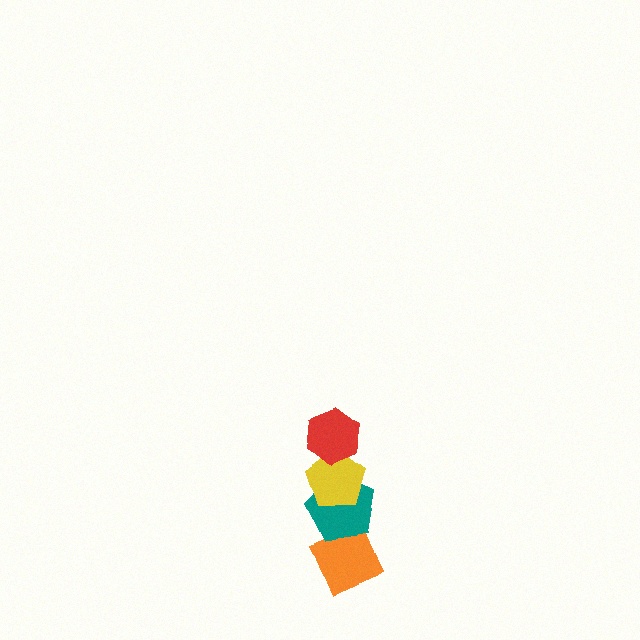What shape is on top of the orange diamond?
The teal pentagon is on top of the orange diamond.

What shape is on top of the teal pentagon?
The yellow pentagon is on top of the teal pentagon.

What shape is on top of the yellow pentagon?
The red hexagon is on top of the yellow pentagon.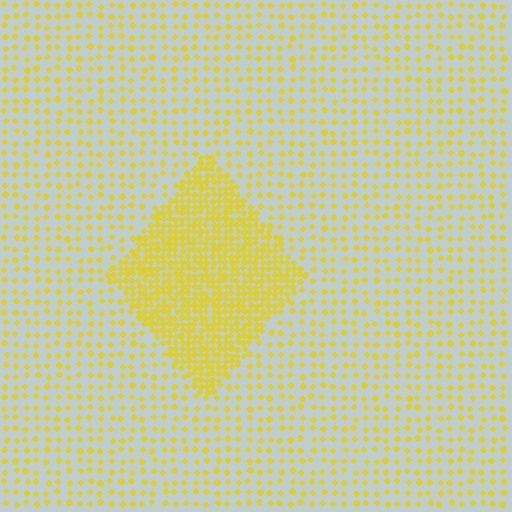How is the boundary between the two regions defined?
The boundary is defined by a change in element density (approximately 2.9x ratio). All elements are the same color, size, and shape.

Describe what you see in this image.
The image contains small yellow elements arranged at two different densities. A diamond-shaped region is visible where the elements are more densely packed than the surrounding area.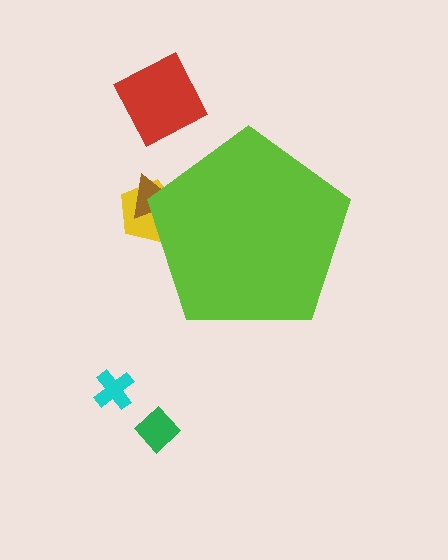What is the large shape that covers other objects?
A lime pentagon.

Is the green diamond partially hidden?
No, the green diamond is fully visible.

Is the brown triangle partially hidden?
Yes, the brown triangle is partially hidden behind the lime pentagon.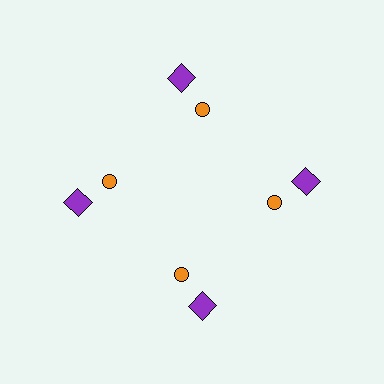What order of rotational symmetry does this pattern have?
This pattern has 4-fold rotational symmetry.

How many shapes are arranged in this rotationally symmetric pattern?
There are 8 shapes, arranged in 4 groups of 2.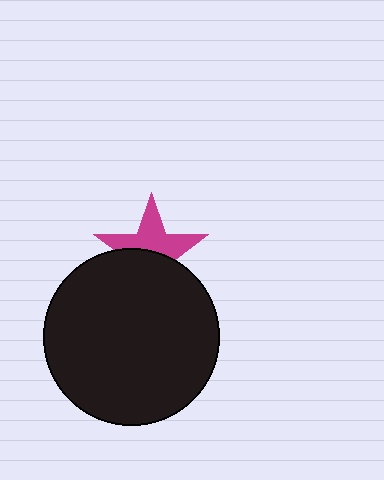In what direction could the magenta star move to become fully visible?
The magenta star could move up. That would shift it out from behind the black circle entirely.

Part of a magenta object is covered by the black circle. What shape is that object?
It is a star.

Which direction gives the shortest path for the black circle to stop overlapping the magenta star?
Moving down gives the shortest separation.